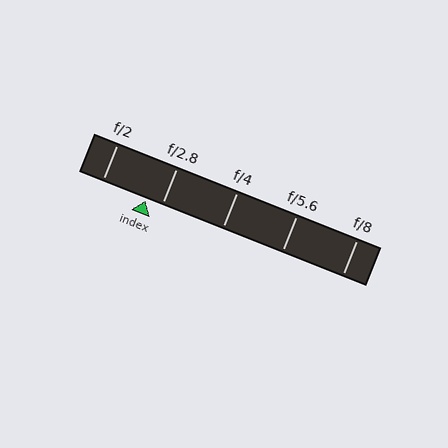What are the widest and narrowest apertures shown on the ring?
The widest aperture shown is f/2 and the narrowest is f/8.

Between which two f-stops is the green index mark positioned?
The index mark is between f/2 and f/2.8.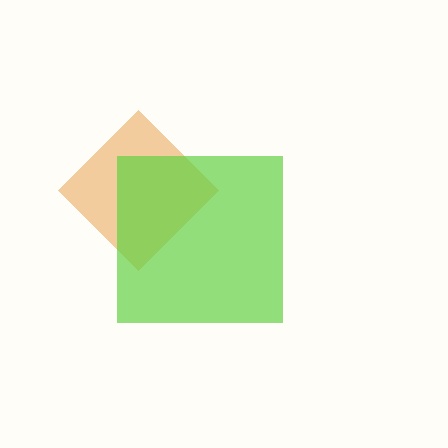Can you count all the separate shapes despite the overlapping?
Yes, there are 2 separate shapes.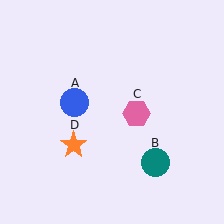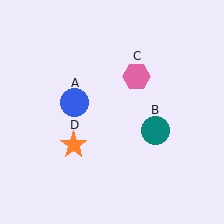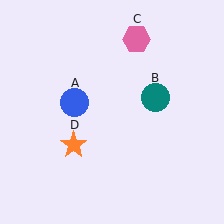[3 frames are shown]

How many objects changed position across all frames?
2 objects changed position: teal circle (object B), pink hexagon (object C).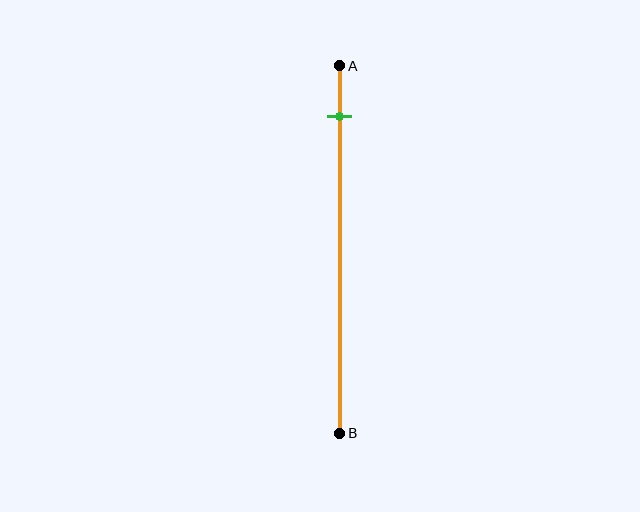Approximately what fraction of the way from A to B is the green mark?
The green mark is approximately 15% of the way from A to B.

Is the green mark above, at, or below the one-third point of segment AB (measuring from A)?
The green mark is above the one-third point of segment AB.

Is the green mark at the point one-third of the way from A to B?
No, the mark is at about 15% from A, not at the 33% one-third point.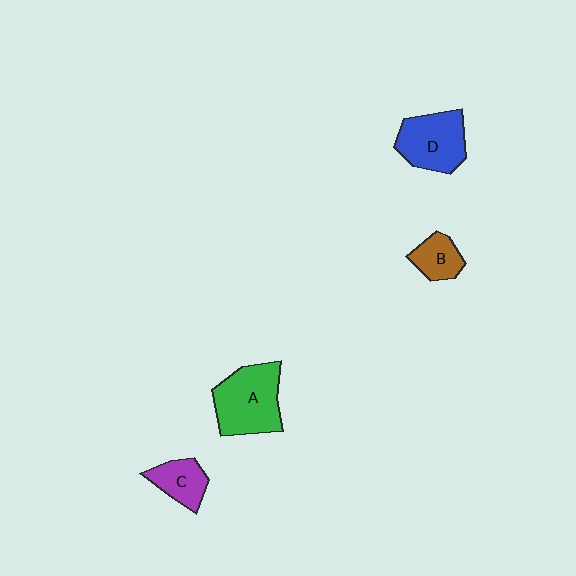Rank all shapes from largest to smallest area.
From largest to smallest: A (green), D (blue), C (purple), B (brown).